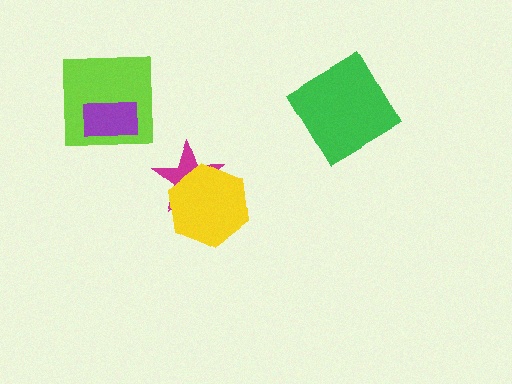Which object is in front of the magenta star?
The yellow hexagon is in front of the magenta star.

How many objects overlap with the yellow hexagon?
1 object overlaps with the yellow hexagon.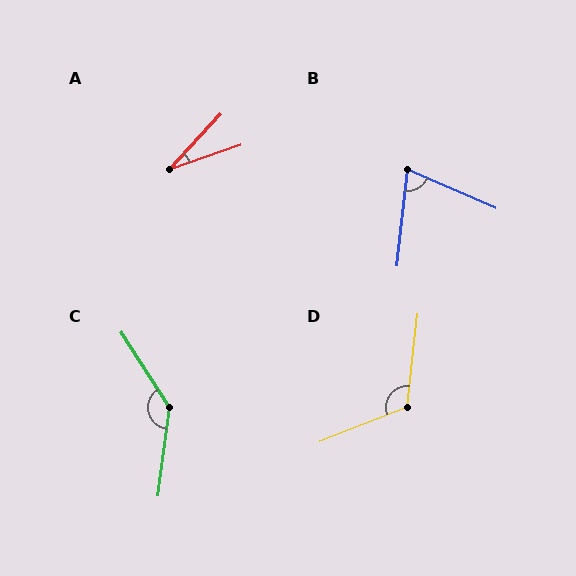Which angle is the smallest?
A, at approximately 28 degrees.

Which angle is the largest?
C, at approximately 140 degrees.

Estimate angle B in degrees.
Approximately 72 degrees.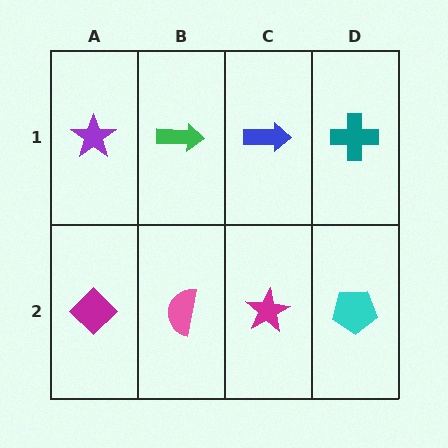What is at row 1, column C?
A blue arrow.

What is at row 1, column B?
A green arrow.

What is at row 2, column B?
A pink semicircle.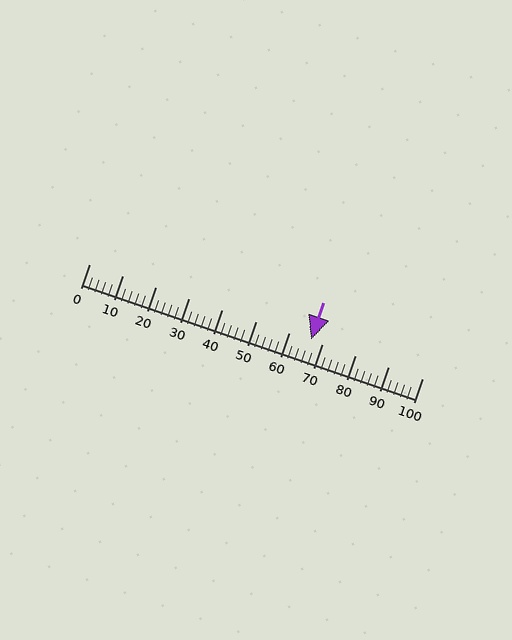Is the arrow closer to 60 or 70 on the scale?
The arrow is closer to 70.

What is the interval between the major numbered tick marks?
The major tick marks are spaced 10 units apart.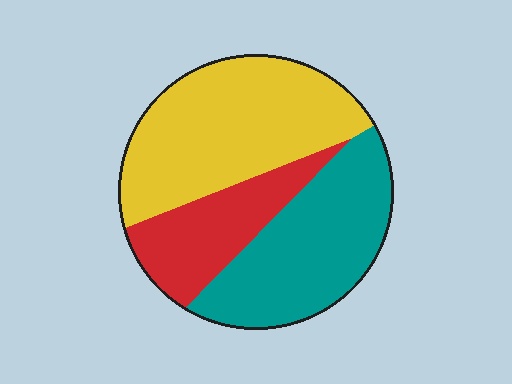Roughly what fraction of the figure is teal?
Teal takes up about three eighths (3/8) of the figure.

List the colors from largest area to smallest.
From largest to smallest: yellow, teal, red.